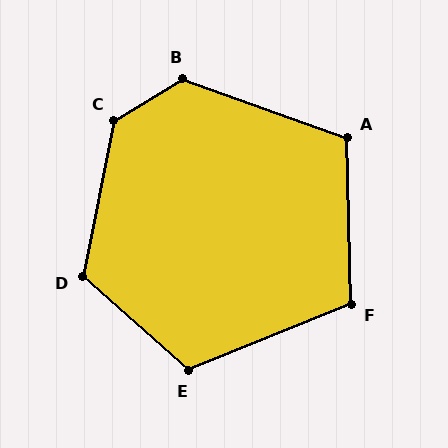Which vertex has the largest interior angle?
C, at approximately 133 degrees.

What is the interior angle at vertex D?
Approximately 120 degrees (obtuse).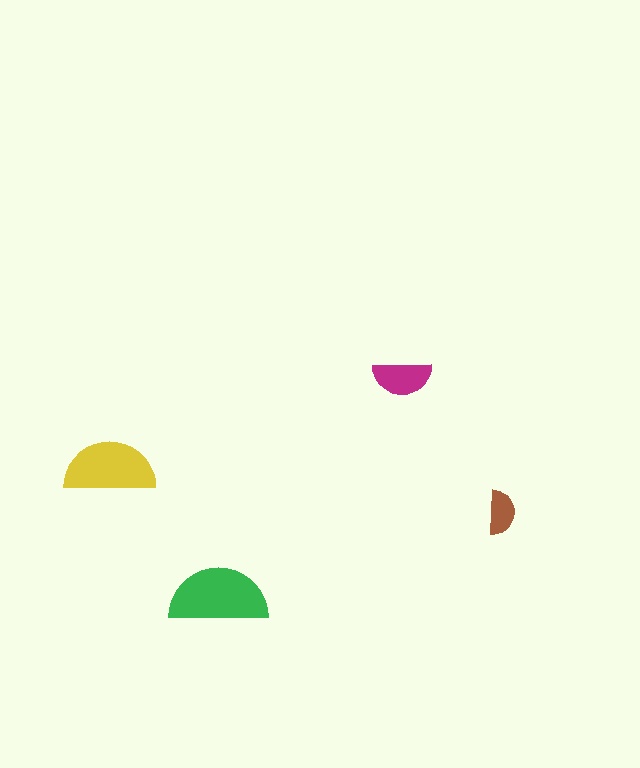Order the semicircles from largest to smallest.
the green one, the yellow one, the magenta one, the brown one.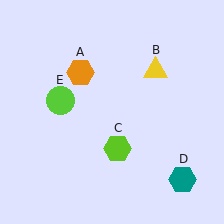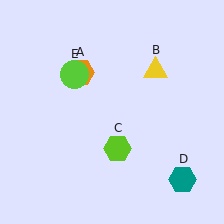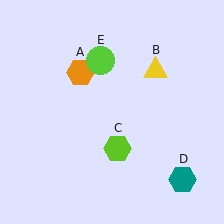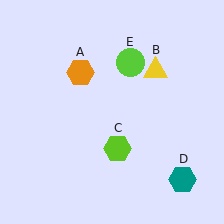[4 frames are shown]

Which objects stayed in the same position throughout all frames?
Orange hexagon (object A) and yellow triangle (object B) and lime hexagon (object C) and teal hexagon (object D) remained stationary.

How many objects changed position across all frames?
1 object changed position: lime circle (object E).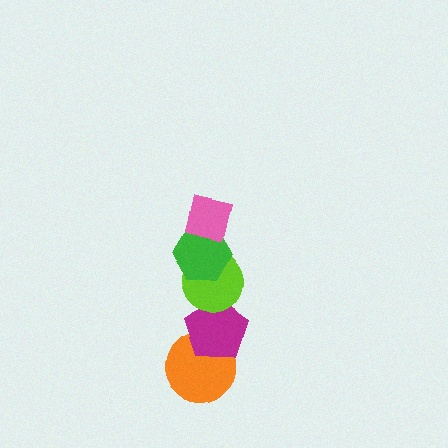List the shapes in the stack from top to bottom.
From top to bottom: the pink square, the green hexagon, the lime circle, the magenta pentagon, the orange circle.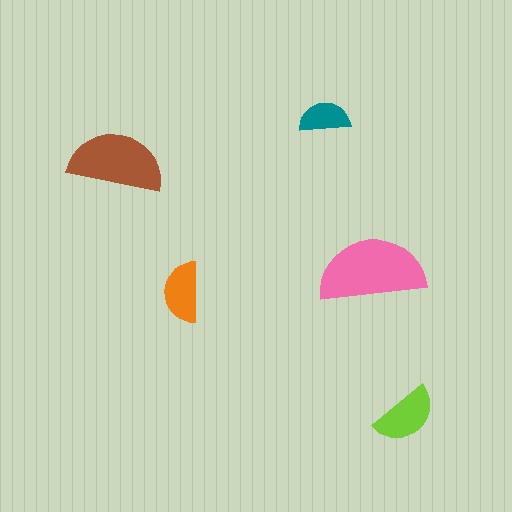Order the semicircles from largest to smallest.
the pink one, the brown one, the lime one, the orange one, the teal one.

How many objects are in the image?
There are 5 objects in the image.